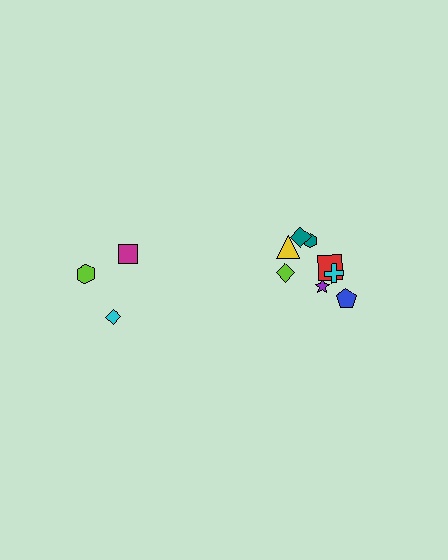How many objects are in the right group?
There are 8 objects.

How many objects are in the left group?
There are 3 objects.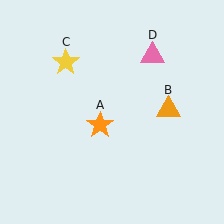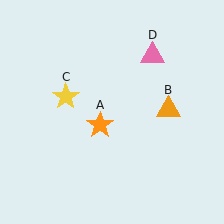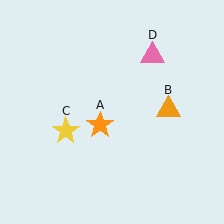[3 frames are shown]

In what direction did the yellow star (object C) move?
The yellow star (object C) moved down.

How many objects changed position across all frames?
1 object changed position: yellow star (object C).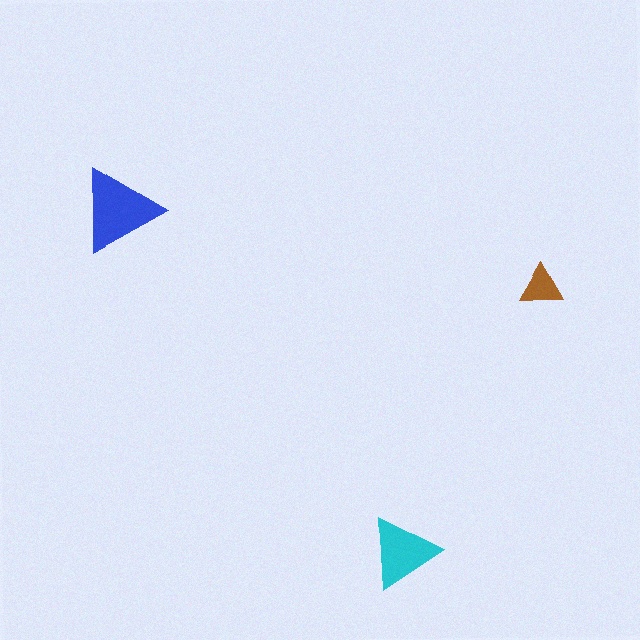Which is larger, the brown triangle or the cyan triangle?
The cyan one.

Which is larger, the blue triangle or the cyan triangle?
The blue one.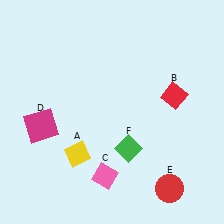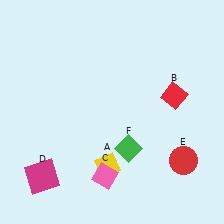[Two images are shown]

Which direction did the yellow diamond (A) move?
The yellow diamond (A) moved right.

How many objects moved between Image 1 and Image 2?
3 objects moved between the two images.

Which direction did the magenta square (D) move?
The magenta square (D) moved down.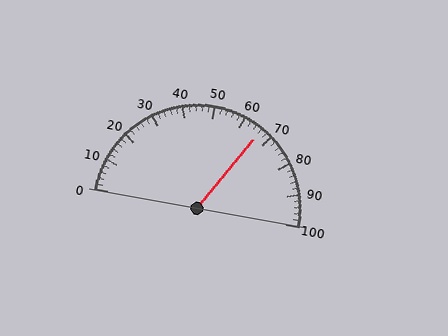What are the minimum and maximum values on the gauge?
The gauge ranges from 0 to 100.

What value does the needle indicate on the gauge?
The needle indicates approximately 66.